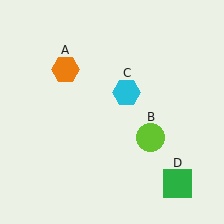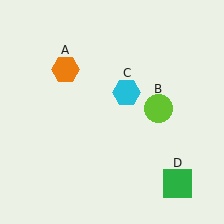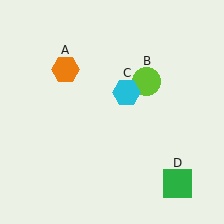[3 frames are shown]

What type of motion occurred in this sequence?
The lime circle (object B) rotated counterclockwise around the center of the scene.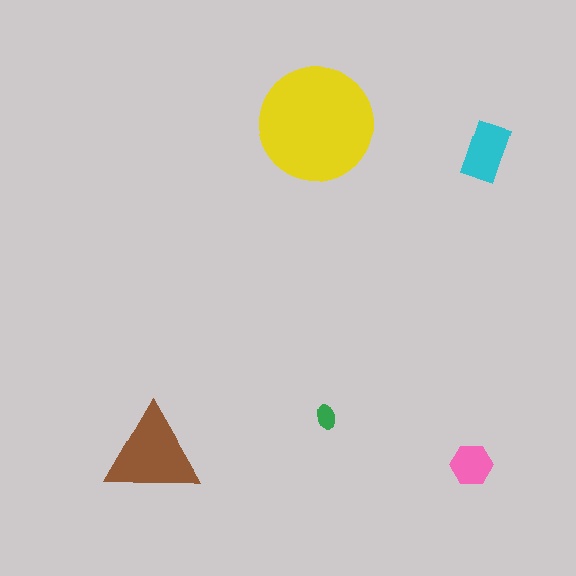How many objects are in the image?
There are 5 objects in the image.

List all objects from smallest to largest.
The green ellipse, the pink hexagon, the cyan rectangle, the brown triangle, the yellow circle.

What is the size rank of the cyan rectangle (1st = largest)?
3rd.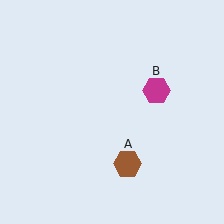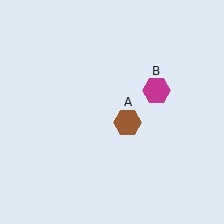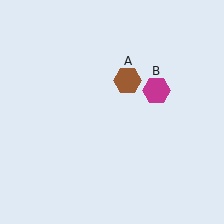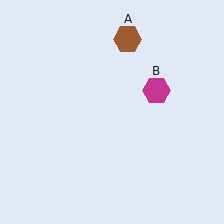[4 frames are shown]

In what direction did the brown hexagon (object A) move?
The brown hexagon (object A) moved up.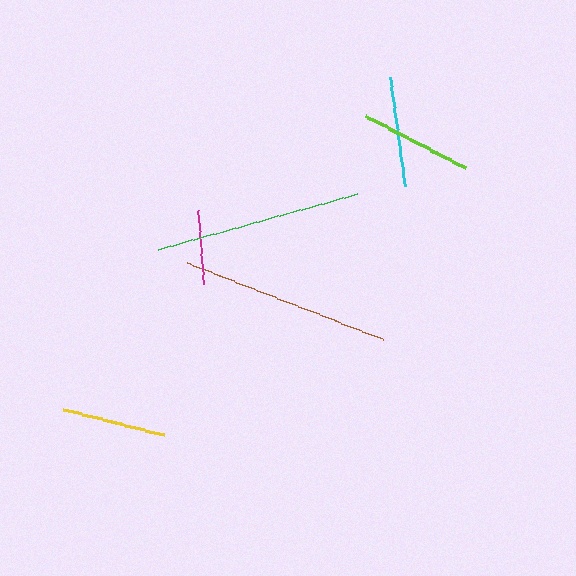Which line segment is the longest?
The brown line is the longest at approximately 210 pixels.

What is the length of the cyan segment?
The cyan segment is approximately 111 pixels long.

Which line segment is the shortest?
The magenta line is the shortest at approximately 74 pixels.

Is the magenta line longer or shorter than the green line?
The green line is longer than the magenta line.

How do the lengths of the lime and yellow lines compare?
The lime and yellow lines are approximately the same length.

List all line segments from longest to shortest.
From longest to shortest: brown, green, lime, cyan, yellow, magenta.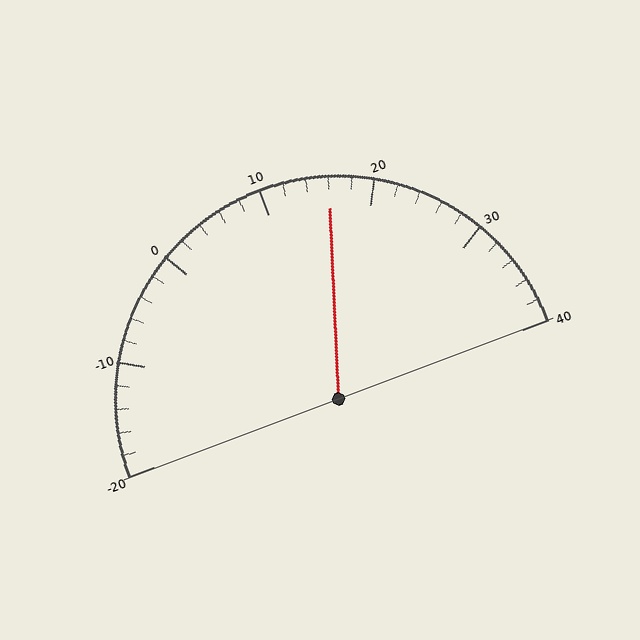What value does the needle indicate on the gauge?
The needle indicates approximately 16.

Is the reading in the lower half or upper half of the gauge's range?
The reading is in the upper half of the range (-20 to 40).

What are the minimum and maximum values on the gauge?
The gauge ranges from -20 to 40.